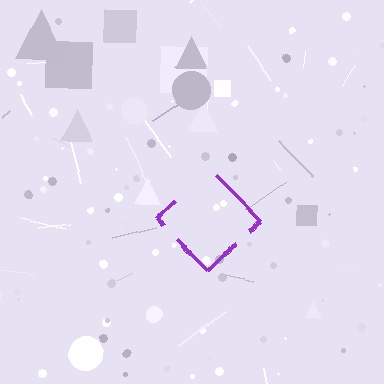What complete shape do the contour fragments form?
The contour fragments form a diamond.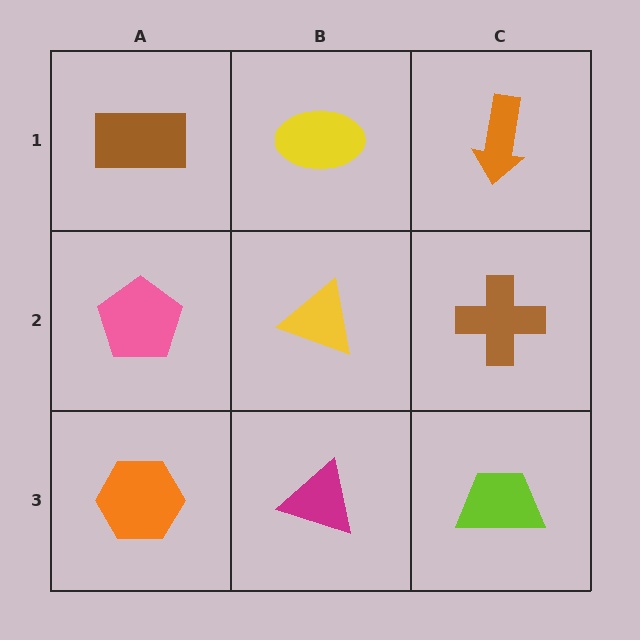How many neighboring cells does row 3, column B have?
3.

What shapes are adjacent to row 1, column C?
A brown cross (row 2, column C), a yellow ellipse (row 1, column B).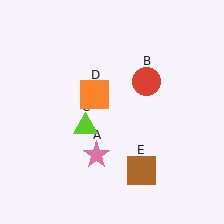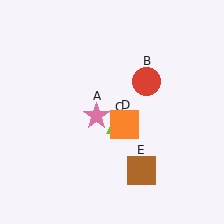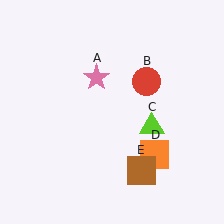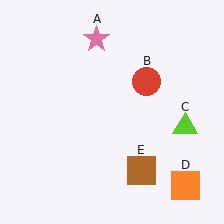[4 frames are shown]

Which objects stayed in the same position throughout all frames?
Red circle (object B) and brown square (object E) remained stationary.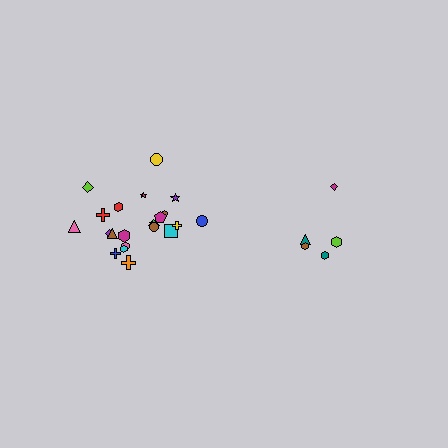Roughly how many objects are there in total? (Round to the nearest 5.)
Roughly 25 objects in total.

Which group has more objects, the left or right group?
The left group.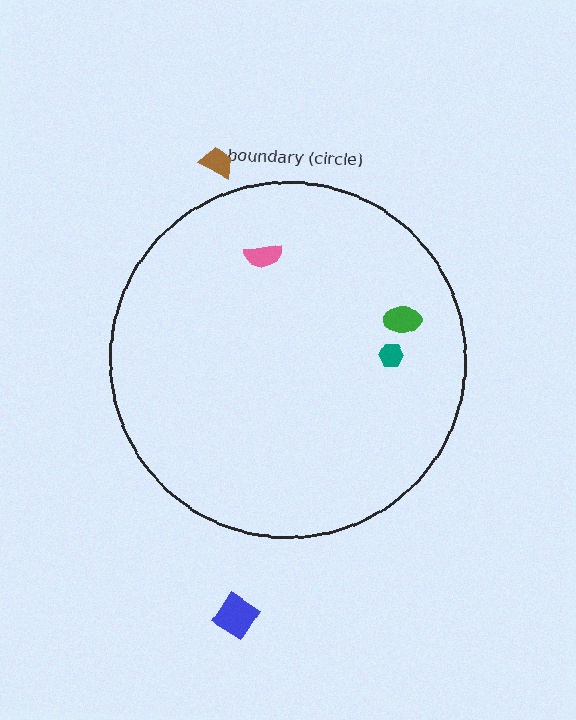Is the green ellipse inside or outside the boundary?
Inside.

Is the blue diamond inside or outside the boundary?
Outside.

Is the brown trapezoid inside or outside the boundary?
Outside.